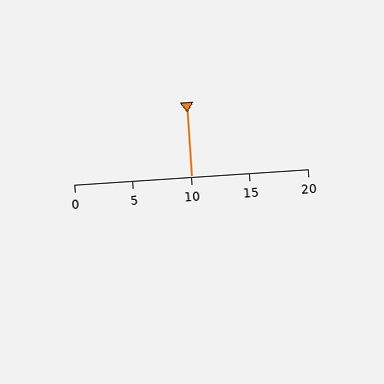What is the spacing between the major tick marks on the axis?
The major ticks are spaced 5 apart.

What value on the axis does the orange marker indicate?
The marker indicates approximately 10.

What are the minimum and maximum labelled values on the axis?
The axis runs from 0 to 20.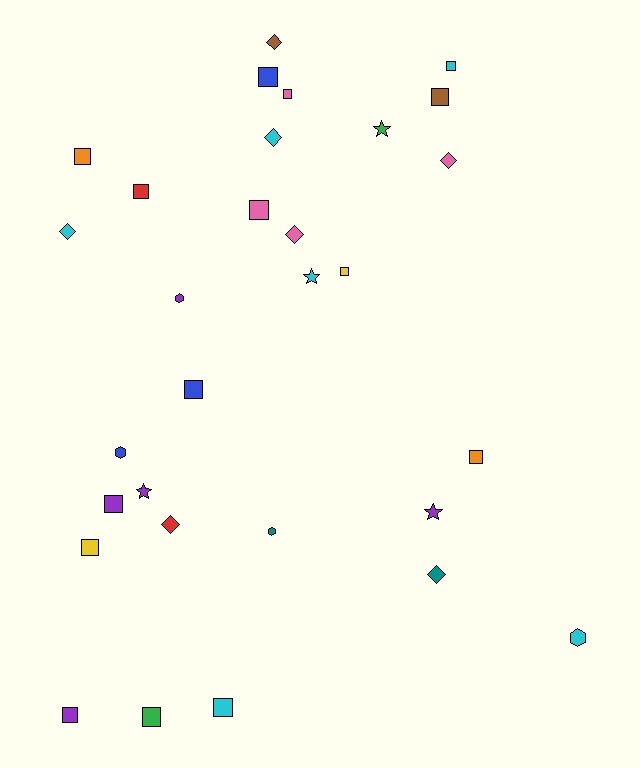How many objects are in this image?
There are 30 objects.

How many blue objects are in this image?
There are 3 blue objects.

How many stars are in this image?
There are 4 stars.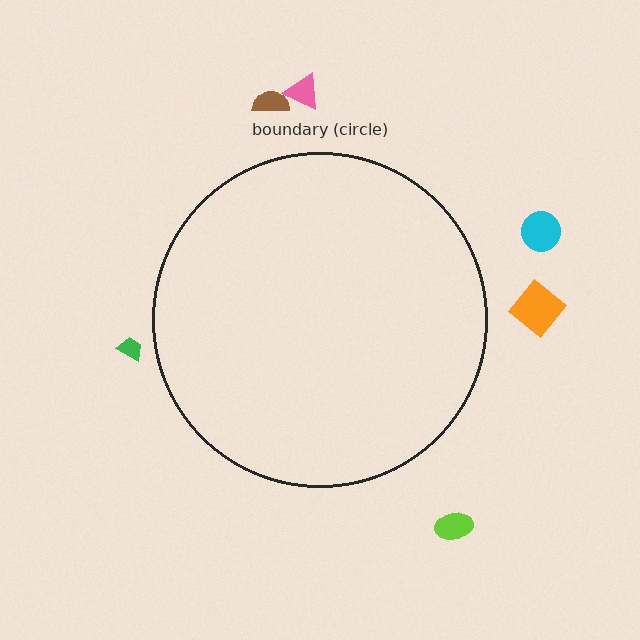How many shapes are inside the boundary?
0 inside, 6 outside.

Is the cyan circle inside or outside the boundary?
Outside.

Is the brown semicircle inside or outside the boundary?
Outside.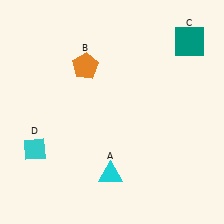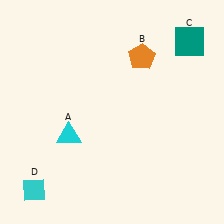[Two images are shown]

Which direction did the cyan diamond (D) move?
The cyan diamond (D) moved down.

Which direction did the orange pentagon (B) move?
The orange pentagon (B) moved right.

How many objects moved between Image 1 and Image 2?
3 objects moved between the two images.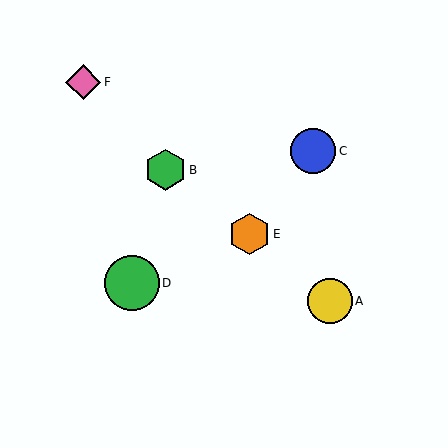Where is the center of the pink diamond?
The center of the pink diamond is at (83, 82).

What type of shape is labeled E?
Shape E is an orange hexagon.